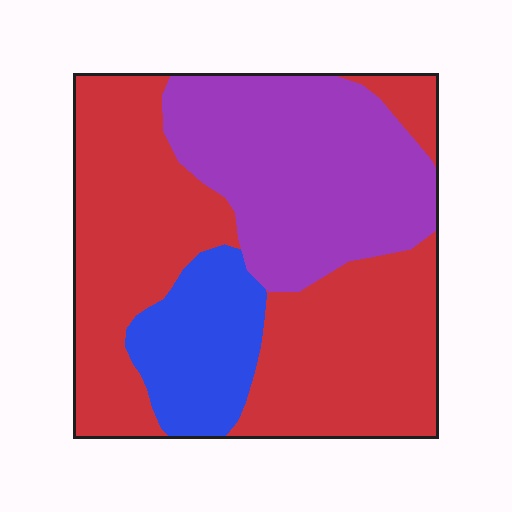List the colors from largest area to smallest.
From largest to smallest: red, purple, blue.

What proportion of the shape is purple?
Purple covers 32% of the shape.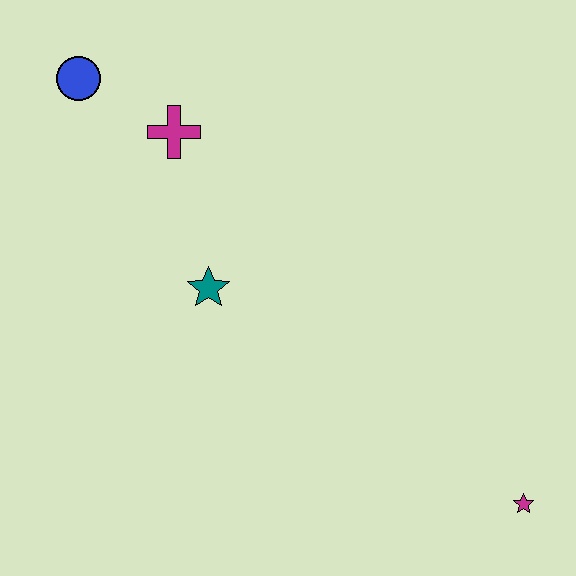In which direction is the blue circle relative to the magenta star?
The blue circle is to the left of the magenta star.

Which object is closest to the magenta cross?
The blue circle is closest to the magenta cross.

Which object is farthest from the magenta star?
The blue circle is farthest from the magenta star.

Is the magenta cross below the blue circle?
Yes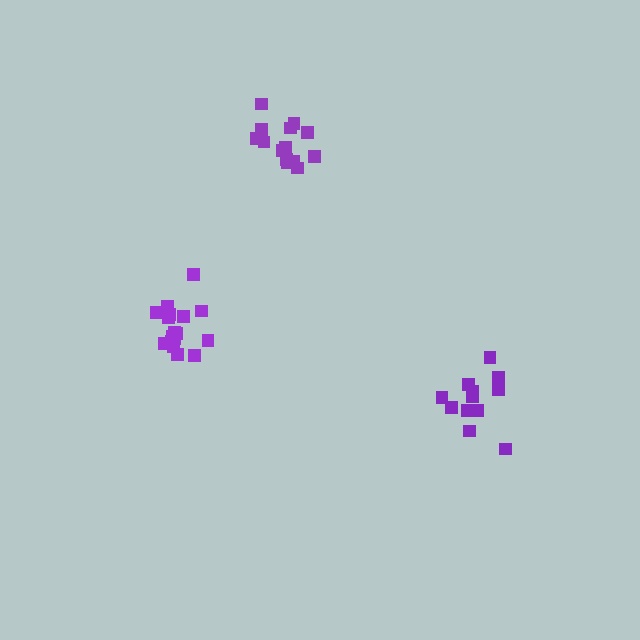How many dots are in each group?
Group 1: 14 dots, Group 2: 12 dots, Group 3: 17 dots (43 total).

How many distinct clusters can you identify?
There are 3 distinct clusters.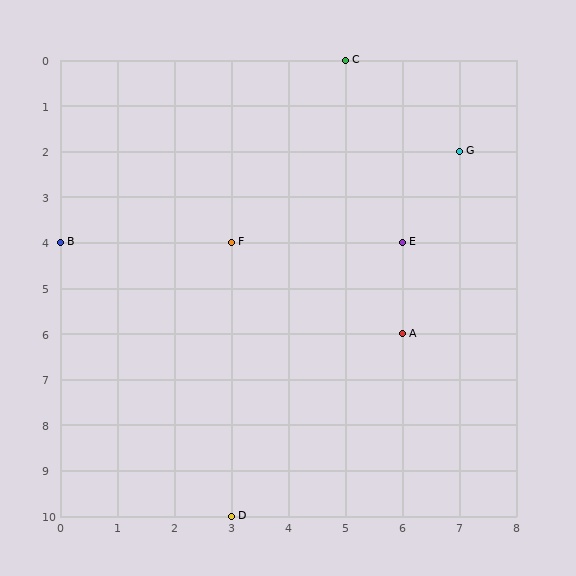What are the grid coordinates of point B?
Point B is at grid coordinates (0, 4).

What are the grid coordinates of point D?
Point D is at grid coordinates (3, 10).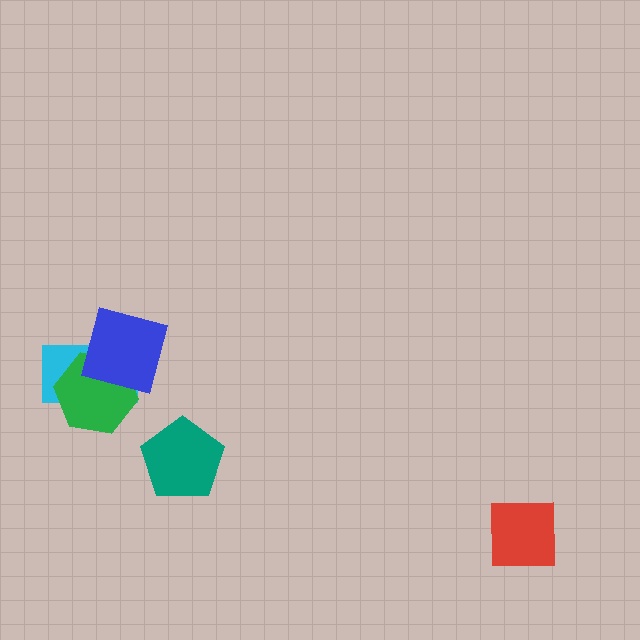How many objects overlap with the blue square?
2 objects overlap with the blue square.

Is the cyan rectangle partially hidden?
Yes, it is partially covered by another shape.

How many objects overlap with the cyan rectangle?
2 objects overlap with the cyan rectangle.